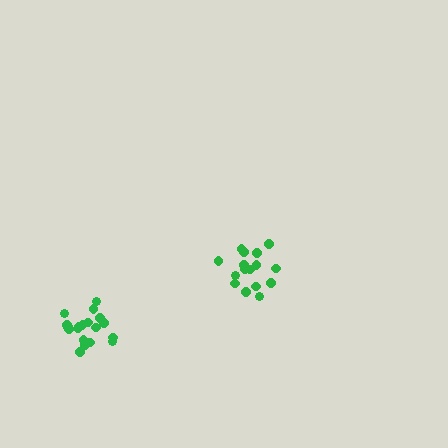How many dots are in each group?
Group 1: 16 dots, Group 2: 19 dots (35 total).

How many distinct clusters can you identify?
There are 2 distinct clusters.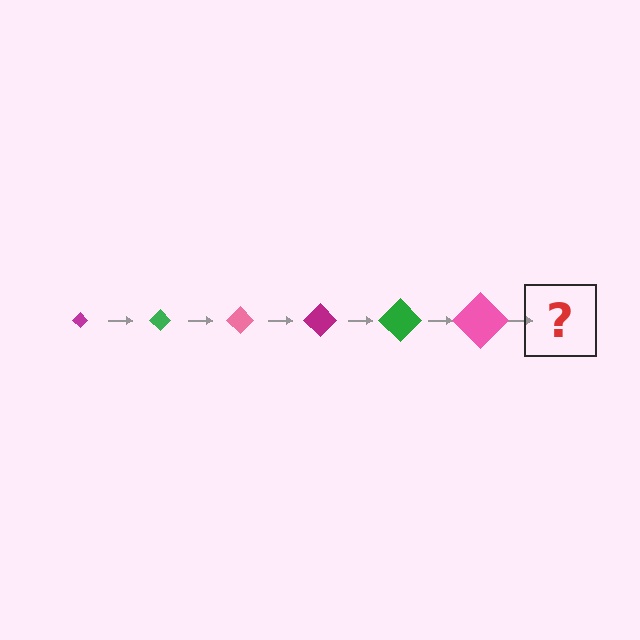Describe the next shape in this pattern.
It should be a magenta diamond, larger than the previous one.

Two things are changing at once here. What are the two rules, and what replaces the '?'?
The two rules are that the diamond grows larger each step and the color cycles through magenta, green, and pink. The '?' should be a magenta diamond, larger than the previous one.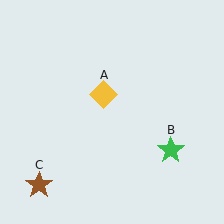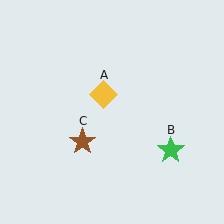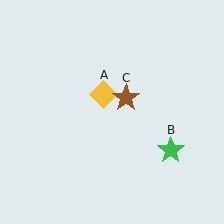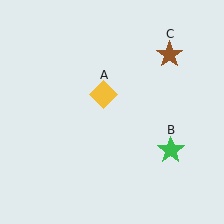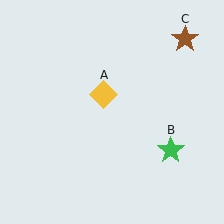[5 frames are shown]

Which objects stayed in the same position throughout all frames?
Yellow diamond (object A) and green star (object B) remained stationary.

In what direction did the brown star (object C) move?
The brown star (object C) moved up and to the right.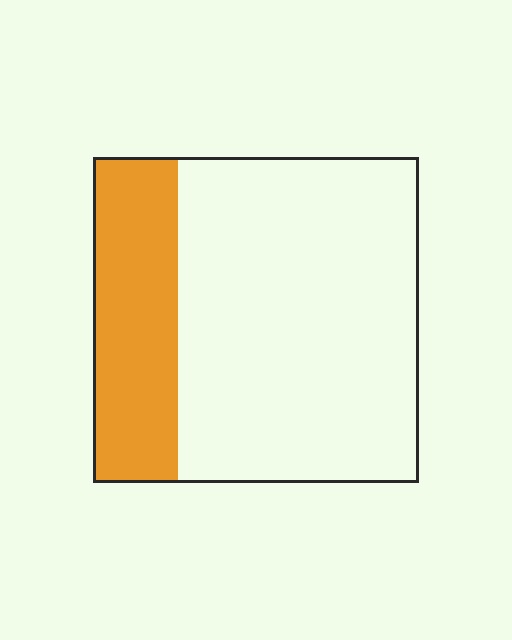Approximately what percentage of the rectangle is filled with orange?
Approximately 25%.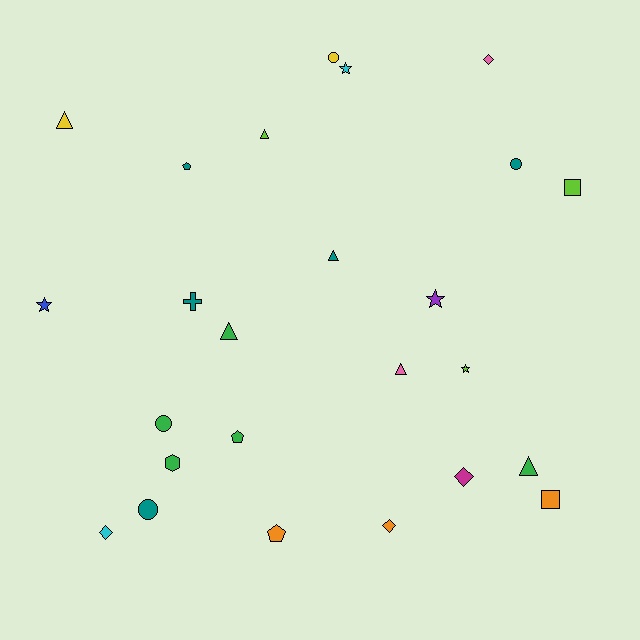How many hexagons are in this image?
There is 1 hexagon.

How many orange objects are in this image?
There are 3 orange objects.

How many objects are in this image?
There are 25 objects.